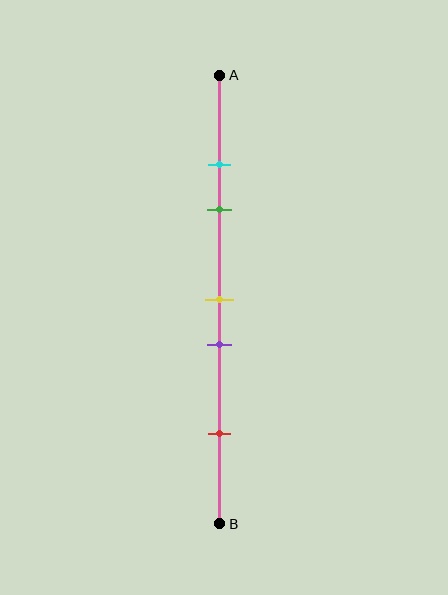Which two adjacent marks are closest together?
The cyan and green marks are the closest adjacent pair.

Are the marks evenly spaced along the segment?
No, the marks are not evenly spaced.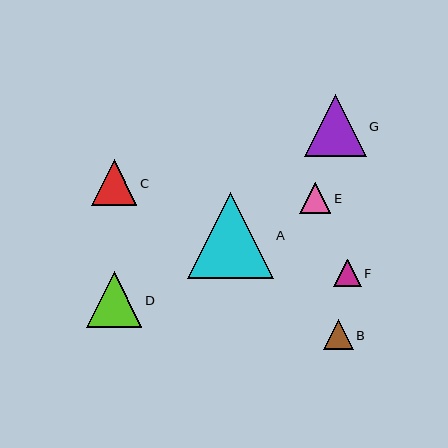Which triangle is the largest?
Triangle A is the largest with a size of approximately 86 pixels.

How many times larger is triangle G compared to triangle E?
Triangle G is approximately 2.0 times the size of triangle E.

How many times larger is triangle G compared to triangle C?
Triangle G is approximately 1.4 times the size of triangle C.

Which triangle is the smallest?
Triangle F is the smallest with a size of approximately 27 pixels.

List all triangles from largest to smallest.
From largest to smallest: A, G, D, C, E, B, F.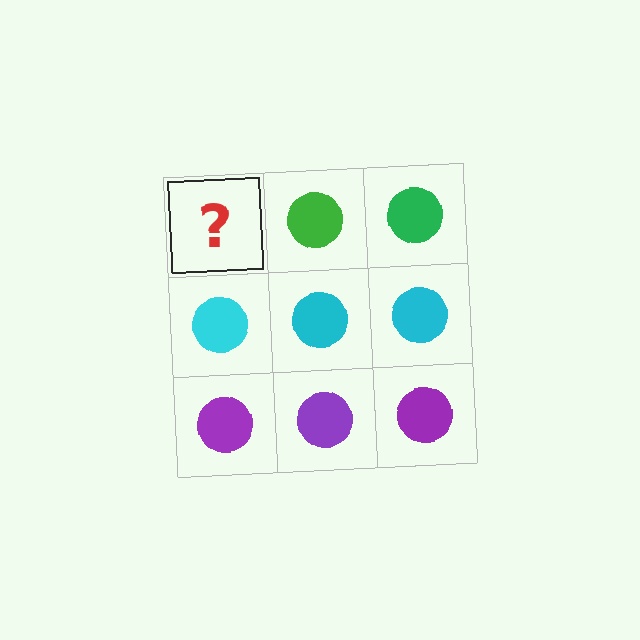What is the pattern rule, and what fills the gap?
The rule is that each row has a consistent color. The gap should be filled with a green circle.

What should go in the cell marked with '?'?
The missing cell should contain a green circle.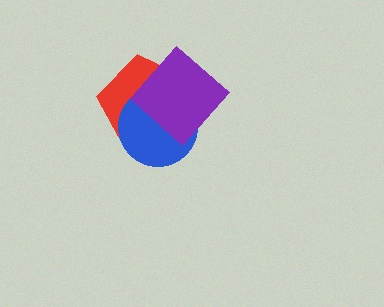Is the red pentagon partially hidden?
Yes, it is partially covered by another shape.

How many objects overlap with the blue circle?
2 objects overlap with the blue circle.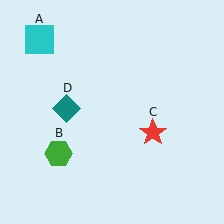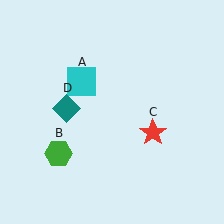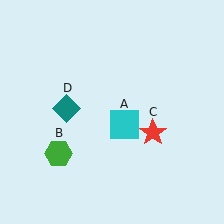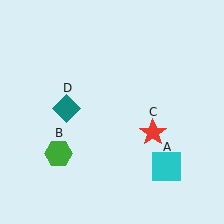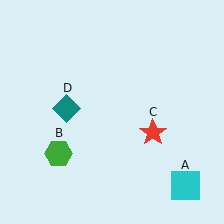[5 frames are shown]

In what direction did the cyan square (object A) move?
The cyan square (object A) moved down and to the right.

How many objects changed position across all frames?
1 object changed position: cyan square (object A).